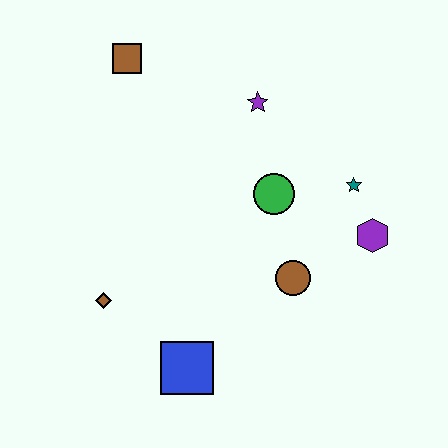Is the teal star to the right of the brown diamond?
Yes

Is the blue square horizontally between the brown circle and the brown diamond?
Yes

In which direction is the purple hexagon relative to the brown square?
The purple hexagon is to the right of the brown square.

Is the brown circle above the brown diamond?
Yes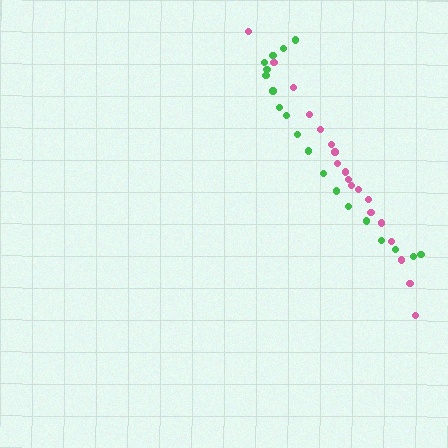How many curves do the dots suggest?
There are 2 distinct paths.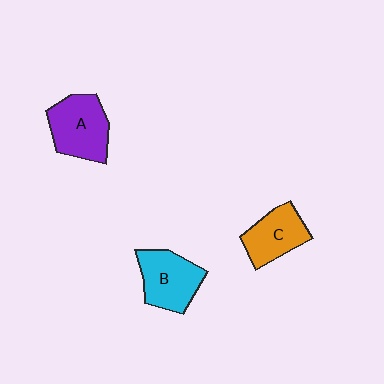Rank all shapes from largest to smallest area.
From largest to smallest: A (purple), B (cyan), C (orange).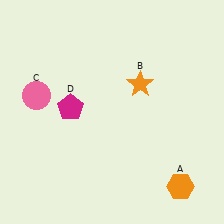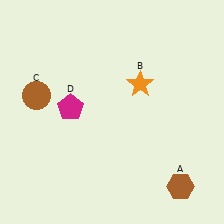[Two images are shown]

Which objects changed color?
A changed from orange to brown. C changed from pink to brown.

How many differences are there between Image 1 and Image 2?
There are 2 differences between the two images.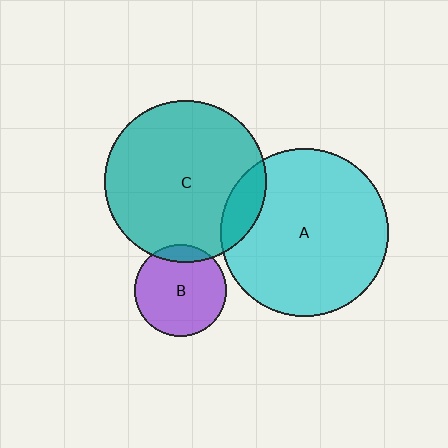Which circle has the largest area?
Circle A (cyan).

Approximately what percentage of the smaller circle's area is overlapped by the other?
Approximately 10%.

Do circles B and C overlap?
Yes.